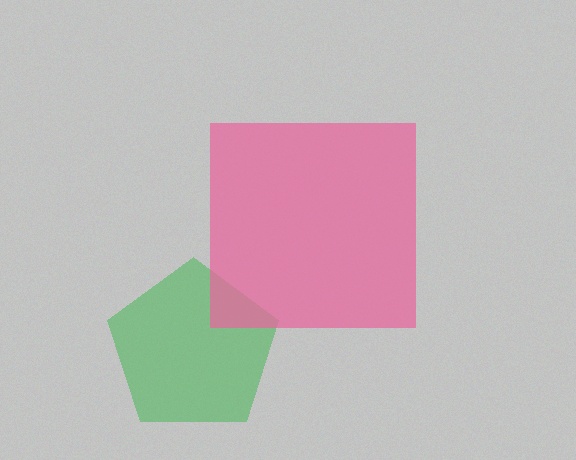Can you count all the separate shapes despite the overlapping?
Yes, there are 2 separate shapes.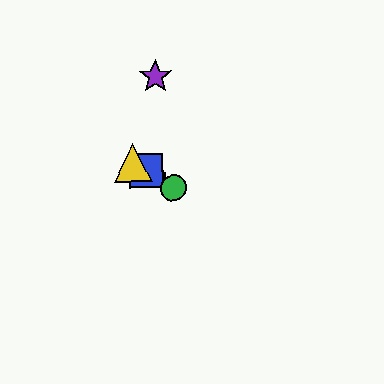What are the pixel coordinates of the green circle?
The green circle is at (174, 188).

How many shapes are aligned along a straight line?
4 shapes (the red circle, the blue square, the green circle, the yellow triangle) are aligned along a straight line.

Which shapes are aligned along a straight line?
The red circle, the blue square, the green circle, the yellow triangle are aligned along a straight line.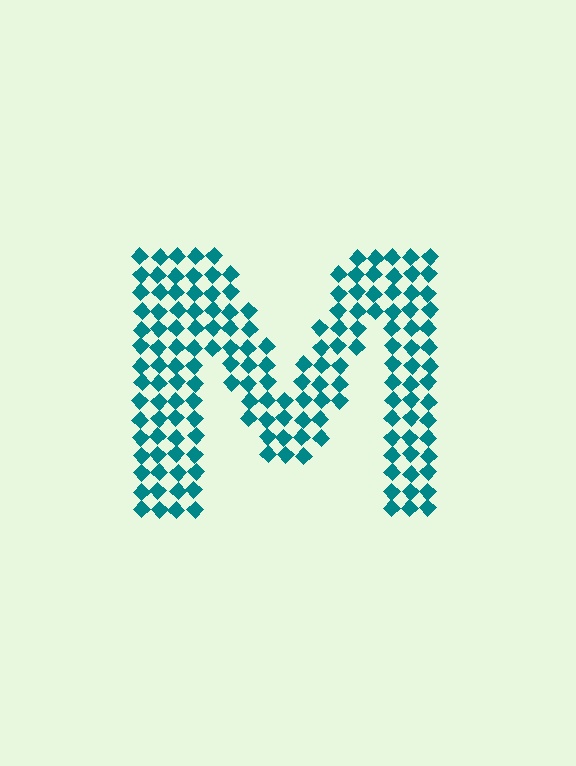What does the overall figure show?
The overall figure shows the letter M.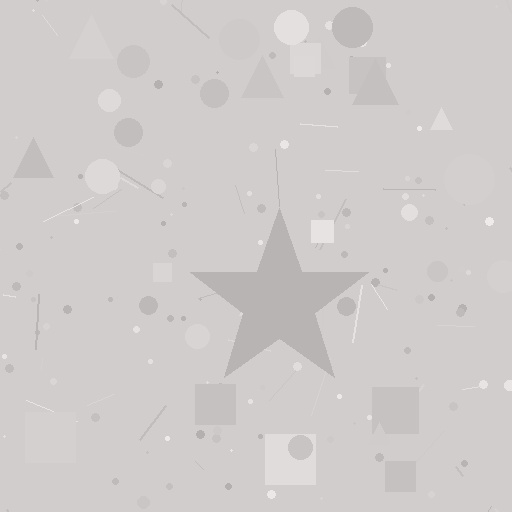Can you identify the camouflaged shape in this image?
The camouflaged shape is a star.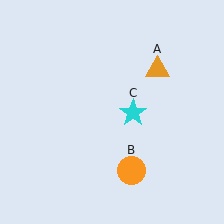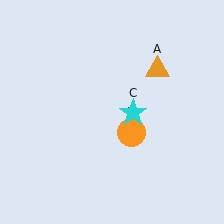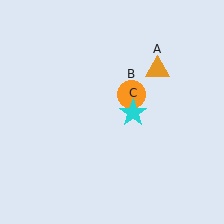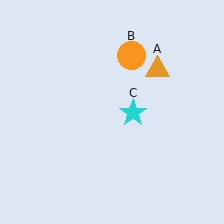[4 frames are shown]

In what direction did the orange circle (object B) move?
The orange circle (object B) moved up.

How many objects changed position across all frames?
1 object changed position: orange circle (object B).